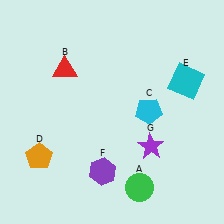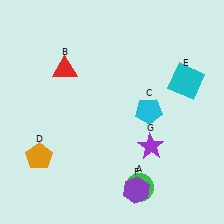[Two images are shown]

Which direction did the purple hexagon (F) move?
The purple hexagon (F) moved right.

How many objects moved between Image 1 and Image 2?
1 object moved between the two images.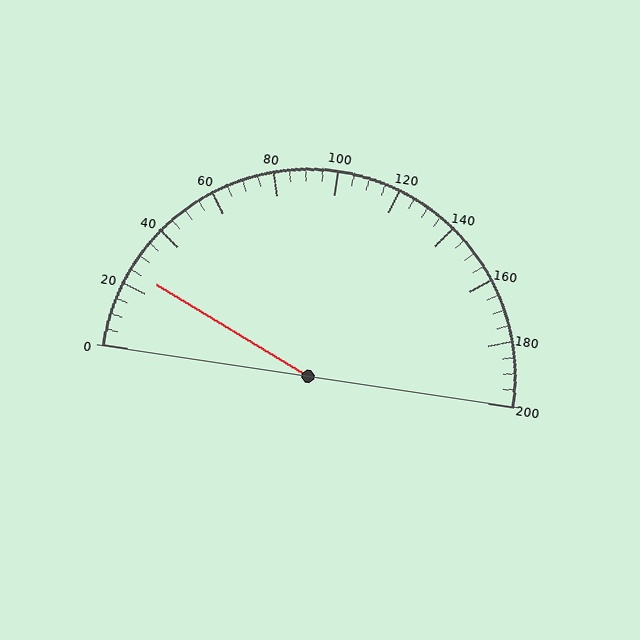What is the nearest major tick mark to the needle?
The nearest major tick mark is 20.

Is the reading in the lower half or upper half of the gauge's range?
The reading is in the lower half of the range (0 to 200).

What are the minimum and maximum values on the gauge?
The gauge ranges from 0 to 200.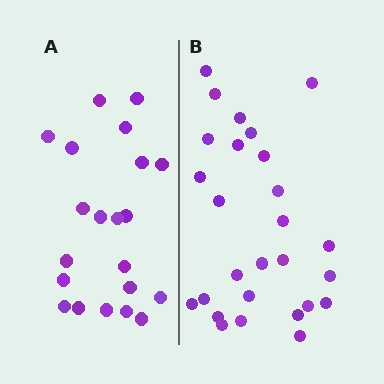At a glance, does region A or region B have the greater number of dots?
Region B (the right region) has more dots.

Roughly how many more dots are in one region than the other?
Region B has about 6 more dots than region A.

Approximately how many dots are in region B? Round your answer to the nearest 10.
About 30 dots. (The exact count is 27, which rounds to 30.)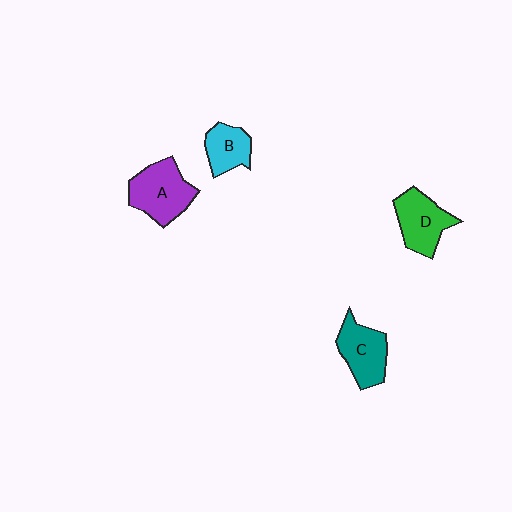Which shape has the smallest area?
Shape B (cyan).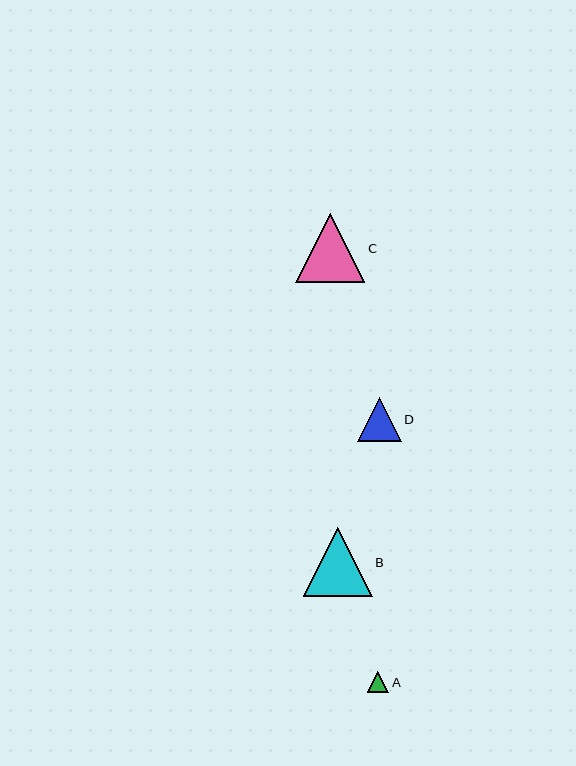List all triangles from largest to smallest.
From largest to smallest: C, B, D, A.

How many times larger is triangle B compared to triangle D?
Triangle B is approximately 1.6 times the size of triangle D.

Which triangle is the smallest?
Triangle A is the smallest with a size of approximately 21 pixels.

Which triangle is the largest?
Triangle C is the largest with a size of approximately 69 pixels.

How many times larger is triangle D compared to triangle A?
Triangle D is approximately 2.0 times the size of triangle A.